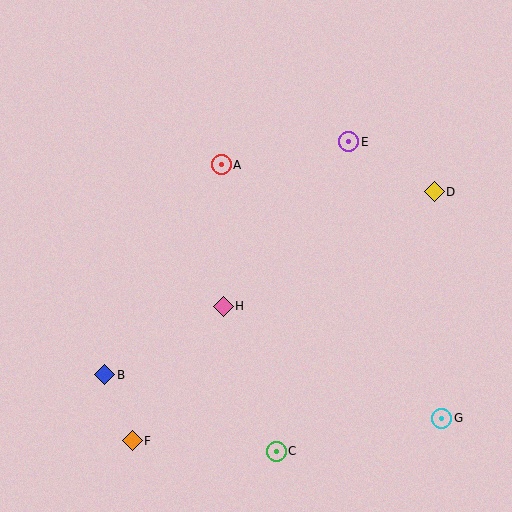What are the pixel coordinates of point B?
Point B is at (105, 375).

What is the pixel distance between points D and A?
The distance between D and A is 215 pixels.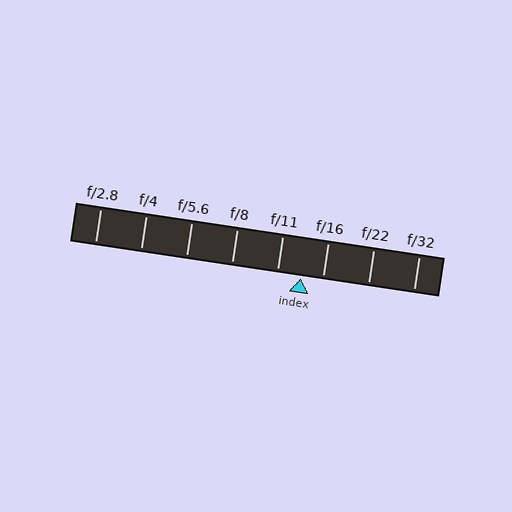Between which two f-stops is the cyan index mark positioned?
The index mark is between f/11 and f/16.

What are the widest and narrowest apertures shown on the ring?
The widest aperture shown is f/2.8 and the narrowest is f/32.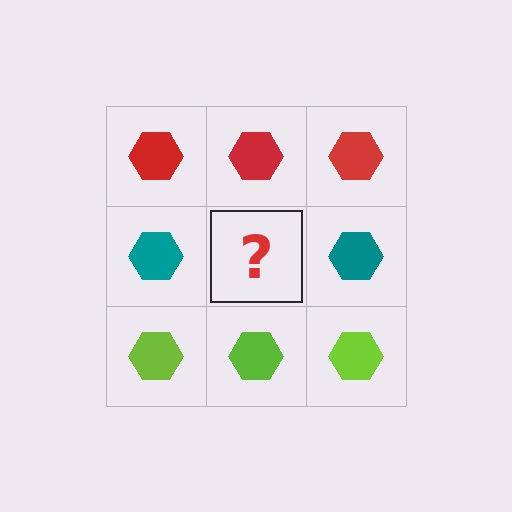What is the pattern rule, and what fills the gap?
The rule is that each row has a consistent color. The gap should be filled with a teal hexagon.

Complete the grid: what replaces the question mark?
The question mark should be replaced with a teal hexagon.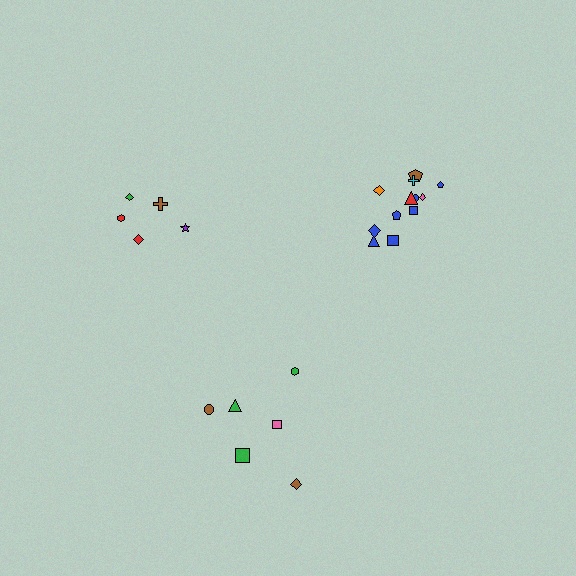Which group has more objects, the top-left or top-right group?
The top-right group.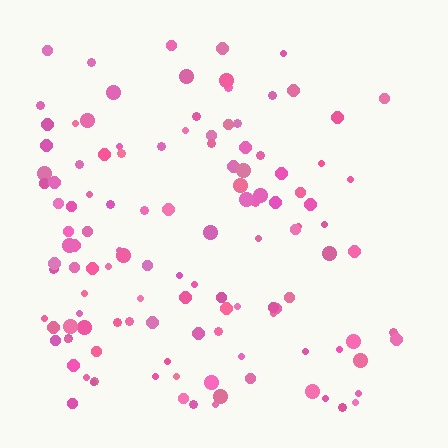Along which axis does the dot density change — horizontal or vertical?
Horizontal.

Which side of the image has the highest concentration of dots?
The left.